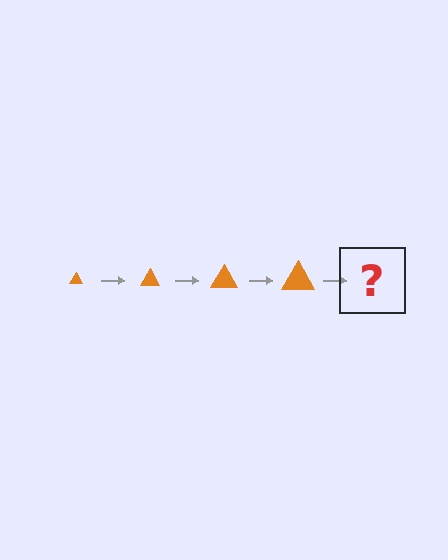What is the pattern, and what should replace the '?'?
The pattern is that the triangle gets progressively larger each step. The '?' should be an orange triangle, larger than the previous one.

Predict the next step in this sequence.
The next step is an orange triangle, larger than the previous one.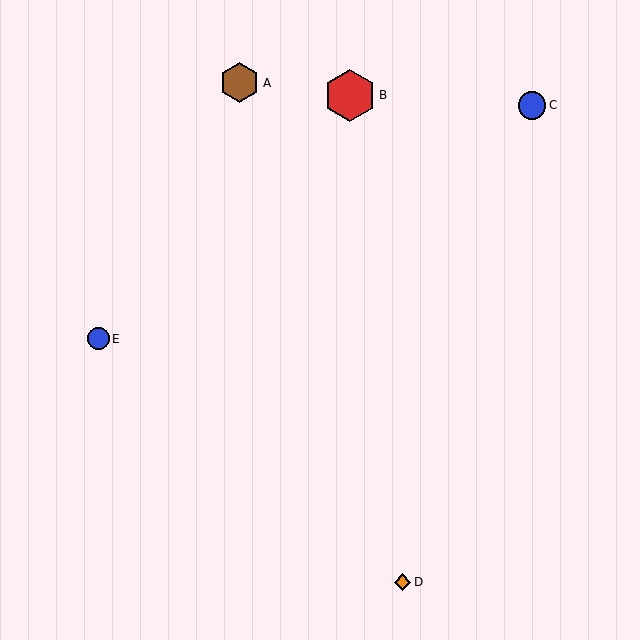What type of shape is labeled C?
Shape C is a blue circle.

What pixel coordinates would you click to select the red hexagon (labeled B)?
Click at (350, 95) to select the red hexagon B.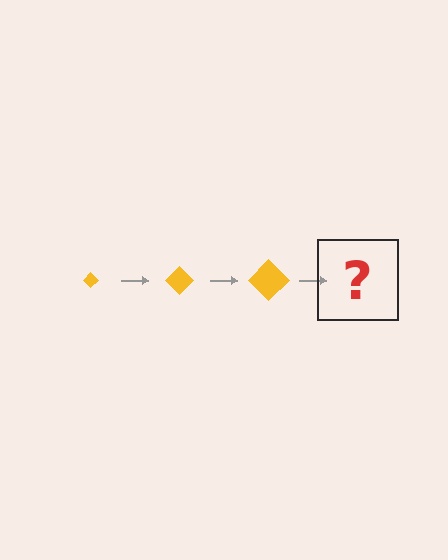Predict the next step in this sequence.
The next step is a yellow diamond, larger than the previous one.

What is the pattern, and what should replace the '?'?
The pattern is that the diamond gets progressively larger each step. The '?' should be a yellow diamond, larger than the previous one.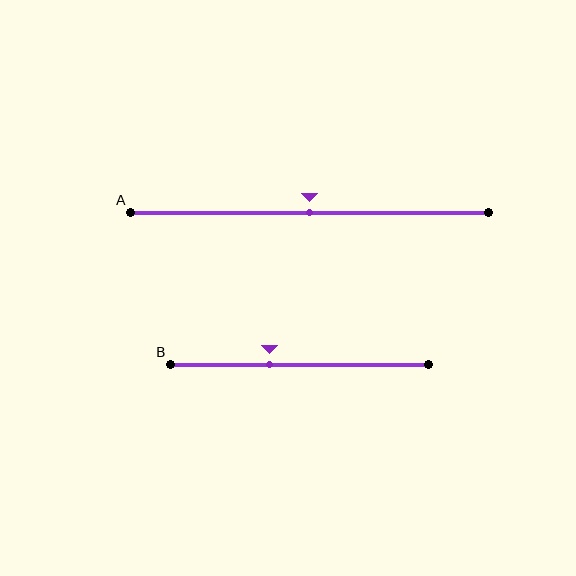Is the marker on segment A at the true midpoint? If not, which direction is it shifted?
Yes, the marker on segment A is at the true midpoint.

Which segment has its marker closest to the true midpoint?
Segment A has its marker closest to the true midpoint.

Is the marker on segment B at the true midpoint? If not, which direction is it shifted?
No, the marker on segment B is shifted to the left by about 12% of the segment length.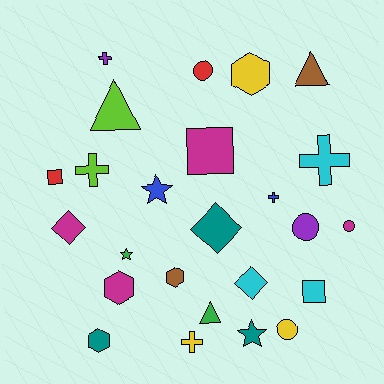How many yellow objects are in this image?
There are 3 yellow objects.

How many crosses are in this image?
There are 5 crosses.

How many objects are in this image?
There are 25 objects.